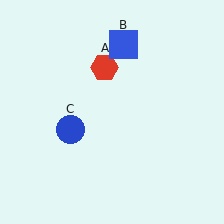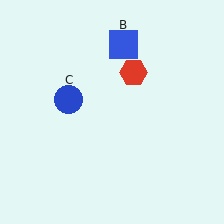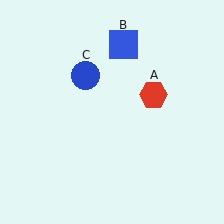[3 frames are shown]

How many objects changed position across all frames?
2 objects changed position: red hexagon (object A), blue circle (object C).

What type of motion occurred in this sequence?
The red hexagon (object A), blue circle (object C) rotated clockwise around the center of the scene.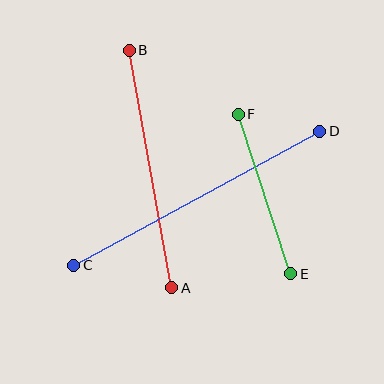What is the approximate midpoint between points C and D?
The midpoint is at approximately (197, 198) pixels.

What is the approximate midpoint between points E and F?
The midpoint is at approximately (264, 194) pixels.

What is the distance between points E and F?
The distance is approximately 168 pixels.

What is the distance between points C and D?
The distance is approximately 280 pixels.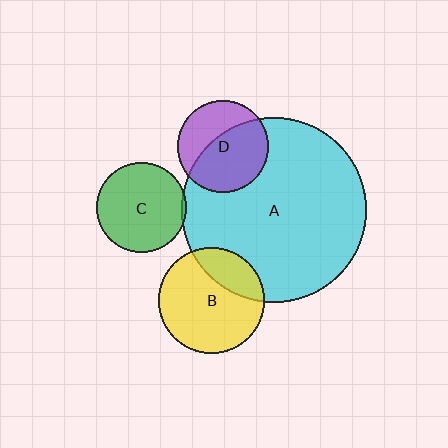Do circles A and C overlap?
Yes.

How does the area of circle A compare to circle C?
Approximately 4.2 times.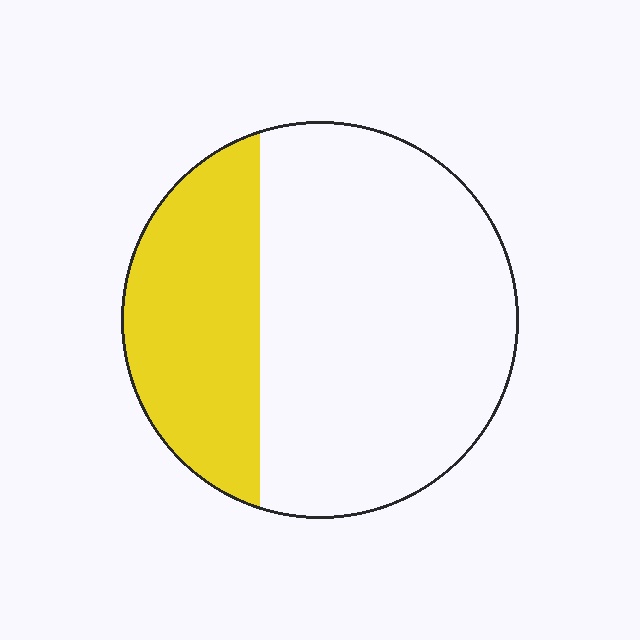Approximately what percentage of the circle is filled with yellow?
Approximately 30%.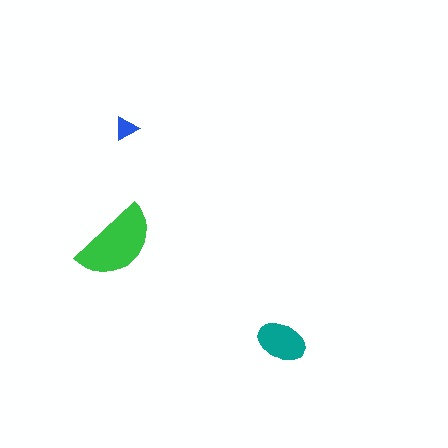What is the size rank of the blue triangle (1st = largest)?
3rd.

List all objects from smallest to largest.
The blue triangle, the teal ellipse, the green semicircle.